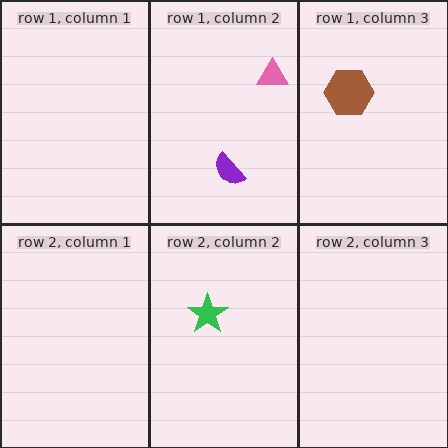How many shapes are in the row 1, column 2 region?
2.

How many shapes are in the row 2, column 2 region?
1.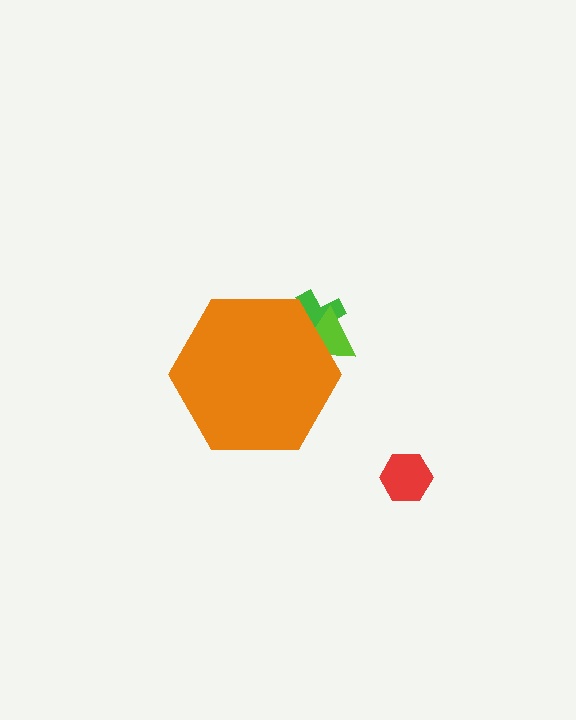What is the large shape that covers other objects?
An orange hexagon.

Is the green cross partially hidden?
Yes, the green cross is partially hidden behind the orange hexagon.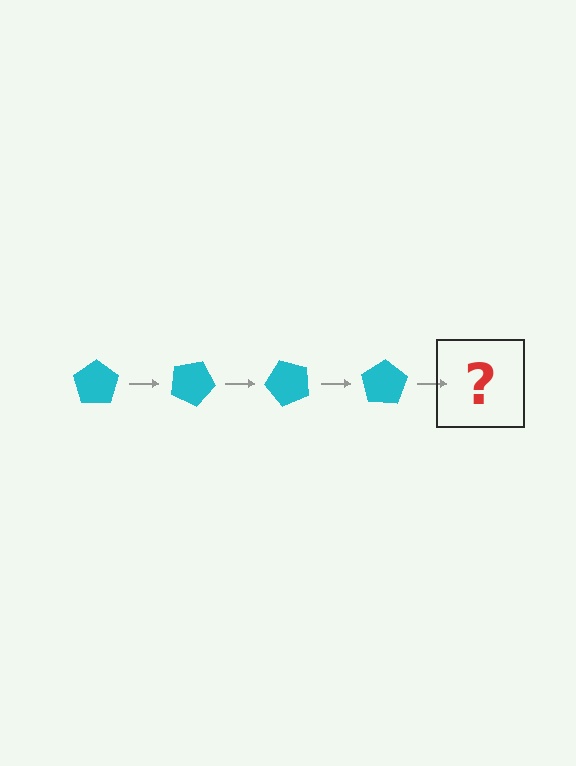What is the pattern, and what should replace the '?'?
The pattern is that the pentagon rotates 25 degrees each step. The '?' should be a cyan pentagon rotated 100 degrees.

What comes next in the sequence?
The next element should be a cyan pentagon rotated 100 degrees.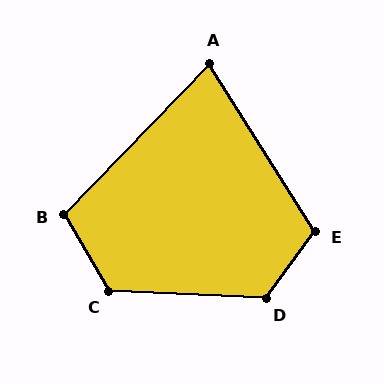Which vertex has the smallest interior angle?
A, at approximately 76 degrees.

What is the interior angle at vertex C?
Approximately 122 degrees (obtuse).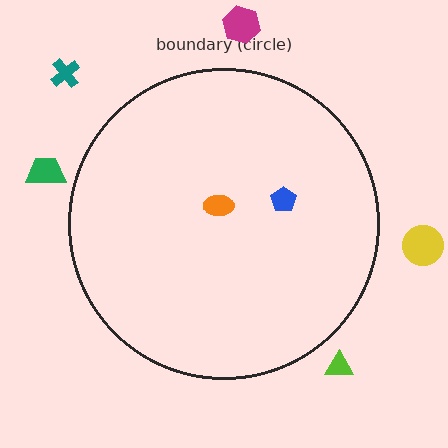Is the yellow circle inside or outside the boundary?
Outside.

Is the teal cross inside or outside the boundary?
Outside.